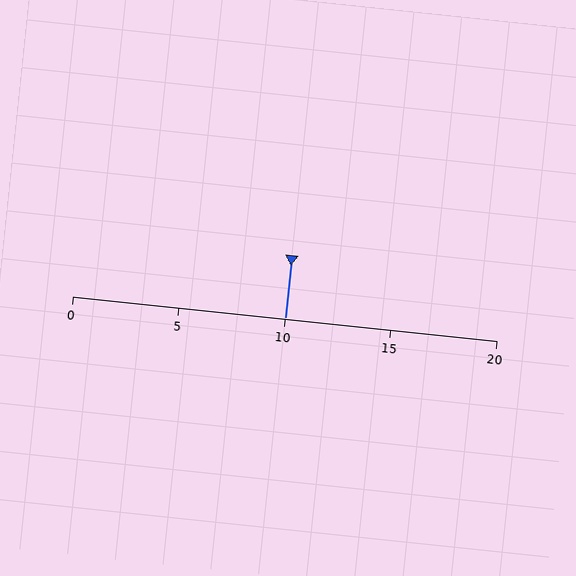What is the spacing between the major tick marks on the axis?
The major ticks are spaced 5 apart.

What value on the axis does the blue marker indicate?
The marker indicates approximately 10.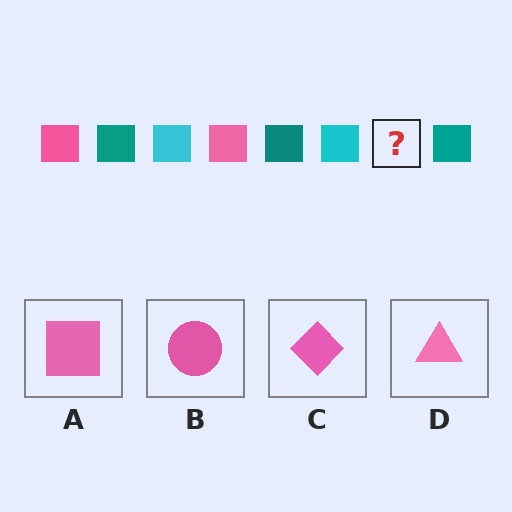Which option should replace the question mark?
Option A.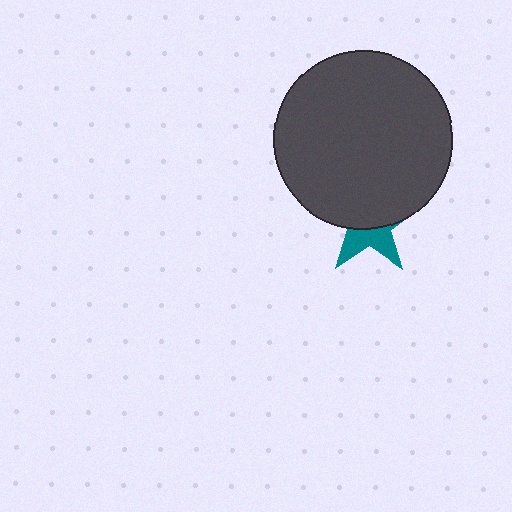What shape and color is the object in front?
The object in front is a dark gray circle.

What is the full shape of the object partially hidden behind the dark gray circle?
The partially hidden object is a teal star.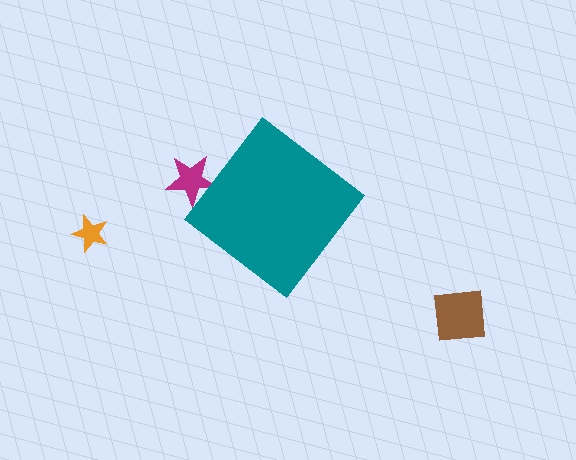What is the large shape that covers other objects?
A teal diamond.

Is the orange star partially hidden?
No, the orange star is fully visible.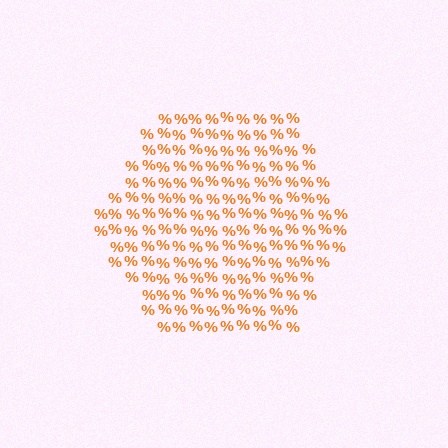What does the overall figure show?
The overall figure shows a hexagon.